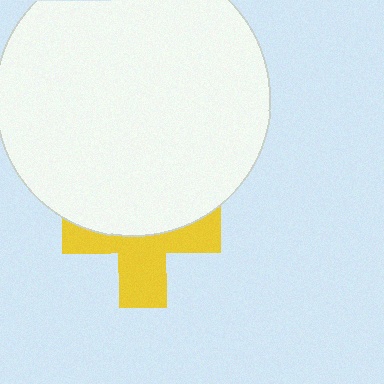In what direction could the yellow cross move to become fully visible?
The yellow cross could move down. That would shift it out from behind the white circle entirely.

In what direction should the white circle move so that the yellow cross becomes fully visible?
The white circle should move up. That is the shortest direction to clear the overlap and leave the yellow cross fully visible.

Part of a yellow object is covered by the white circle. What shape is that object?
It is a cross.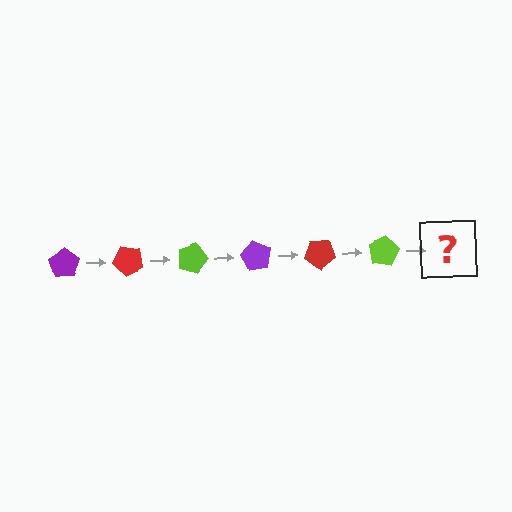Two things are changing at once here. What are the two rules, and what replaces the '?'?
The two rules are that it rotates 45 degrees each step and the color cycles through purple, red, and lime. The '?' should be a purple pentagon, rotated 270 degrees from the start.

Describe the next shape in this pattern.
It should be a purple pentagon, rotated 270 degrees from the start.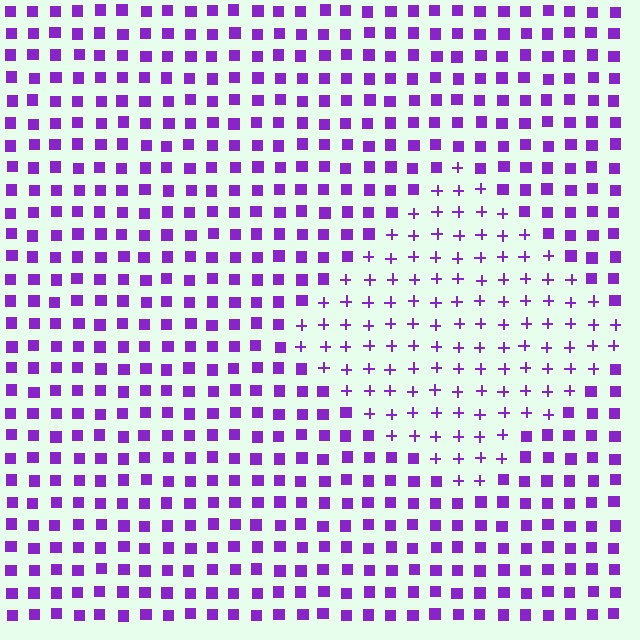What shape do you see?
I see a diamond.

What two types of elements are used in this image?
The image uses plus signs inside the diamond region and squares outside it.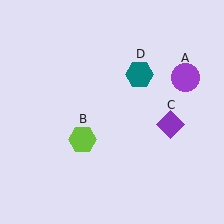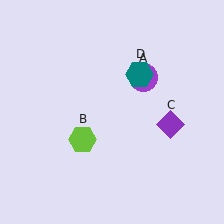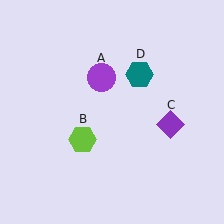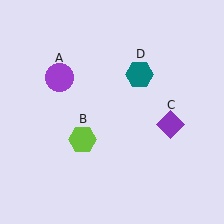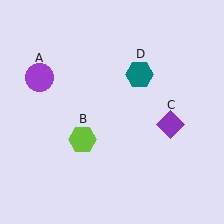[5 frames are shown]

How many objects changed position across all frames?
1 object changed position: purple circle (object A).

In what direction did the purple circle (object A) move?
The purple circle (object A) moved left.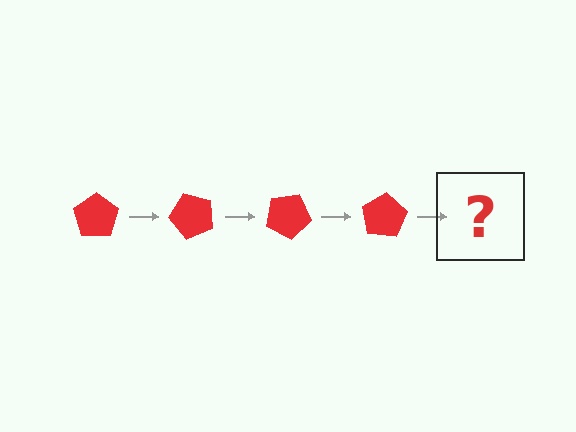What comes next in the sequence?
The next element should be a red pentagon rotated 200 degrees.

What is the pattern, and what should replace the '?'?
The pattern is that the pentagon rotates 50 degrees each step. The '?' should be a red pentagon rotated 200 degrees.